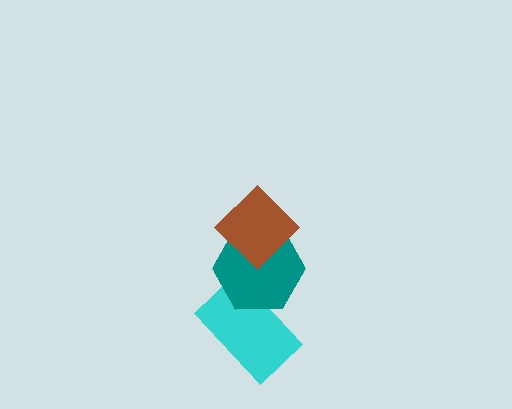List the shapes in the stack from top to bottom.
From top to bottom: the brown diamond, the teal hexagon, the cyan rectangle.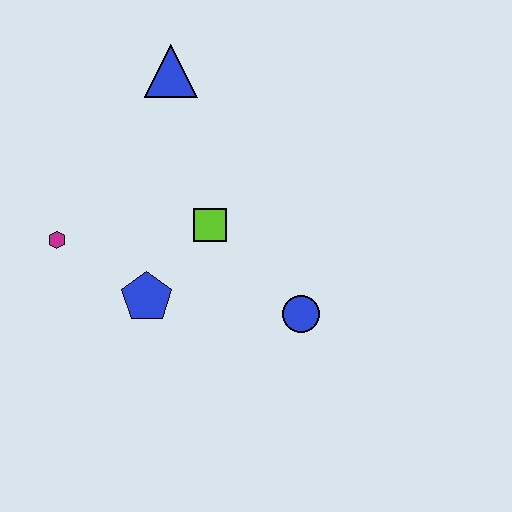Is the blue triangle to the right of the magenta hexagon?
Yes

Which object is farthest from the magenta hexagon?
The blue circle is farthest from the magenta hexagon.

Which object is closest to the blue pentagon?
The lime square is closest to the blue pentagon.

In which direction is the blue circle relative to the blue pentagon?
The blue circle is to the right of the blue pentagon.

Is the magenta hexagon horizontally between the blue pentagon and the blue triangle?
No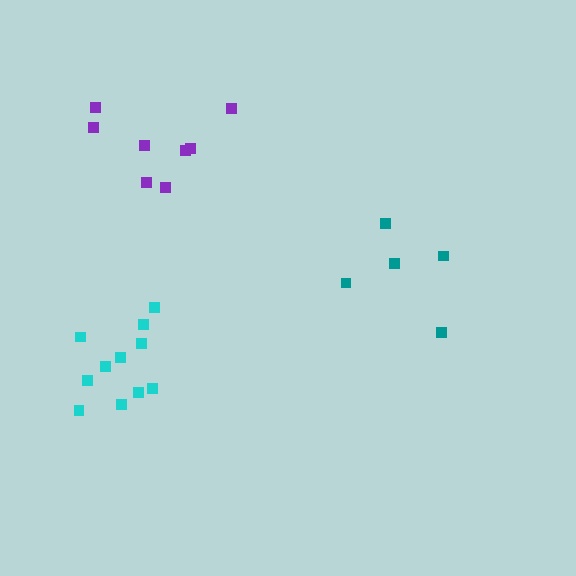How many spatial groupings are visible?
There are 3 spatial groupings.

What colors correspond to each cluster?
The clusters are colored: cyan, teal, purple.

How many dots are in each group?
Group 1: 11 dots, Group 2: 5 dots, Group 3: 8 dots (24 total).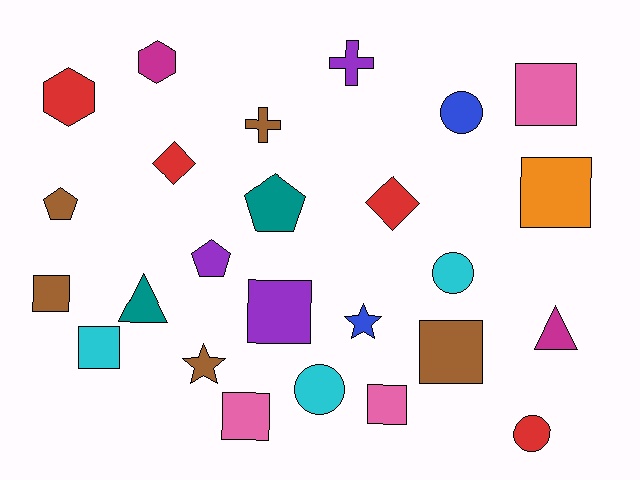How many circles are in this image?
There are 4 circles.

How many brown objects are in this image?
There are 5 brown objects.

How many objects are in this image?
There are 25 objects.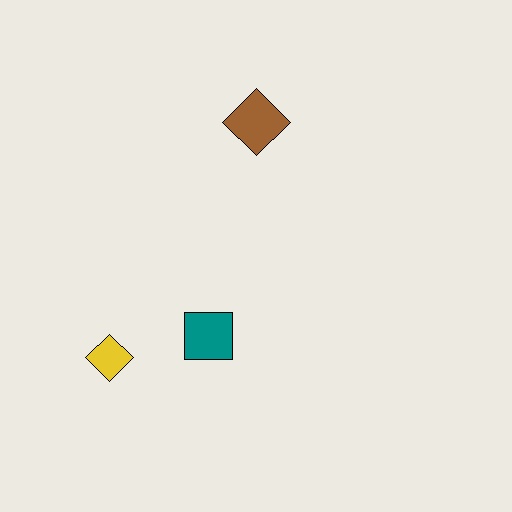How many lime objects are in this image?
There are no lime objects.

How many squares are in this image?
There is 1 square.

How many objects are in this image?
There are 3 objects.